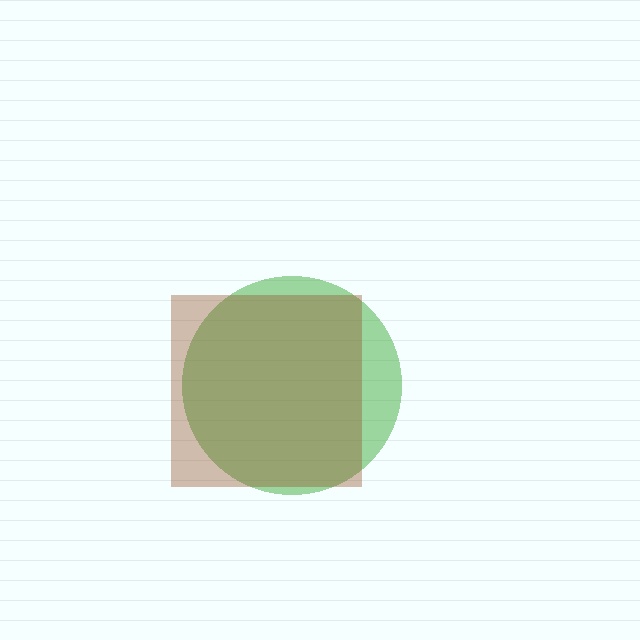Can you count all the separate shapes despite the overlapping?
Yes, there are 2 separate shapes.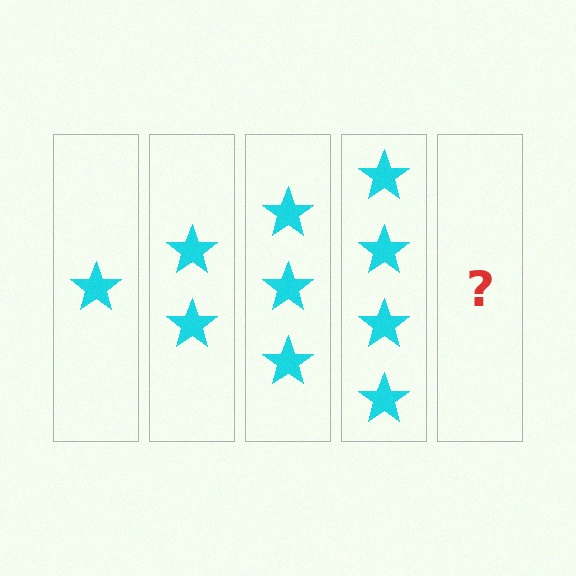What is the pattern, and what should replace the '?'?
The pattern is that each step adds one more star. The '?' should be 5 stars.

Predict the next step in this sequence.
The next step is 5 stars.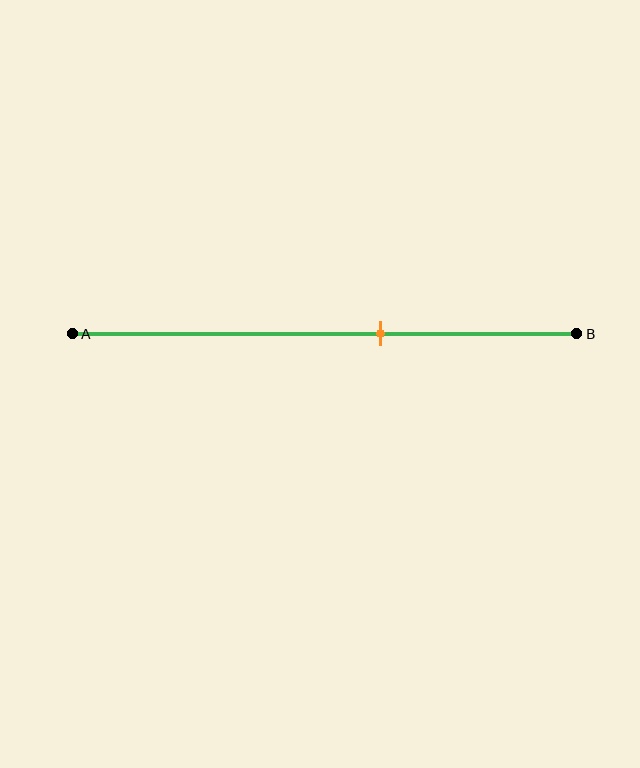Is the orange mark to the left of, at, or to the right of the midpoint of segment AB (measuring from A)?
The orange mark is to the right of the midpoint of segment AB.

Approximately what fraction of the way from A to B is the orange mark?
The orange mark is approximately 60% of the way from A to B.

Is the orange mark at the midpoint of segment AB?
No, the mark is at about 60% from A, not at the 50% midpoint.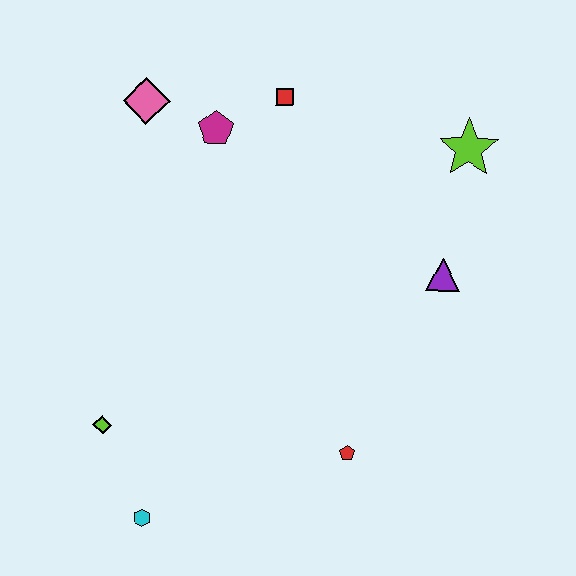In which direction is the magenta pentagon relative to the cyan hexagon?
The magenta pentagon is above the cyan hexagon.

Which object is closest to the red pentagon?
The purple triangle is closest to the red pentagon.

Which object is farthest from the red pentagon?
The pink diamond is farthest from the red pentagon.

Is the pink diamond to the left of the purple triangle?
Yes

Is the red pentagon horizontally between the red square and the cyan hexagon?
No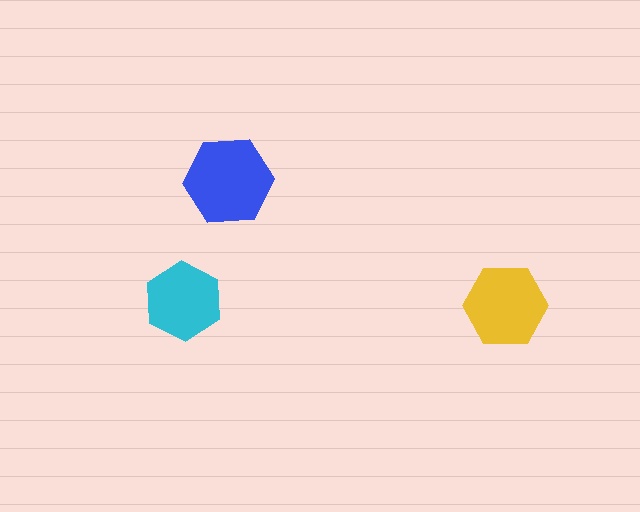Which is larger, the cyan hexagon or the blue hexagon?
The blue one.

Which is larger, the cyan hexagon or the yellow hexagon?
The yellow one.